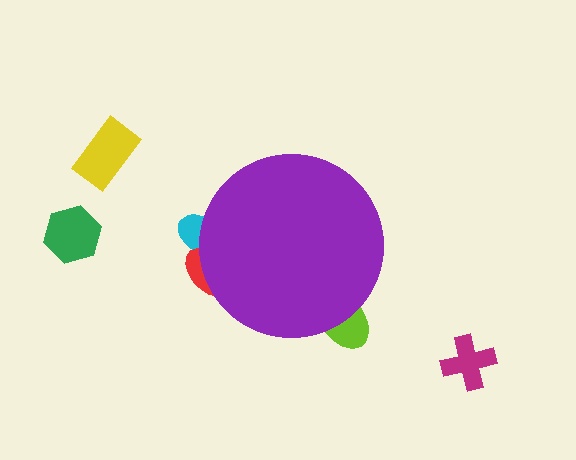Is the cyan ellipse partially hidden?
Yes, the cyan ellipse is partially hidden behind the purple circle.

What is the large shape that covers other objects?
A purple circle.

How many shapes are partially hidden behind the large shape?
3 shapes are partially hidden.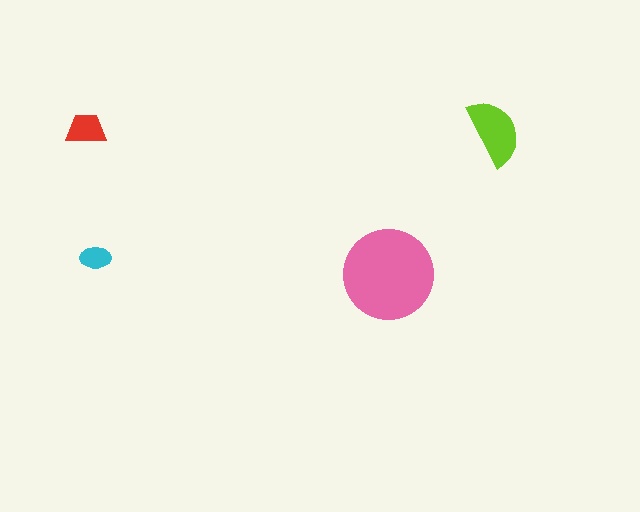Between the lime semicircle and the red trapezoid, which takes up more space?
The lime semicircle.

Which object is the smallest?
The cyan ellipse.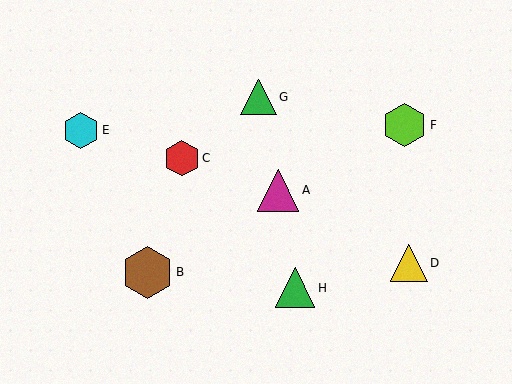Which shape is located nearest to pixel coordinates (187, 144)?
The red hexagon (labeled C) at (182, 158) is nearest to that location.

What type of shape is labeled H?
Shape H is a green triangle.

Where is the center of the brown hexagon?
The center of the brown hexagon is at (148, 273).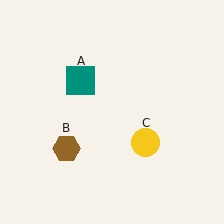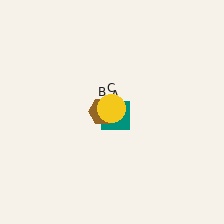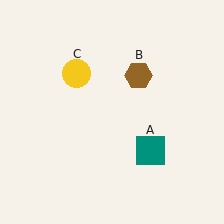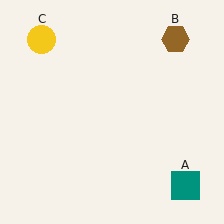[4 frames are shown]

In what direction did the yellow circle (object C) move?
The yellow circle (object C) moved up and to the left.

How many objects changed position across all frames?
3 objects changed position: teal square (object A), brown hexagon (object B), yellow circle (object C).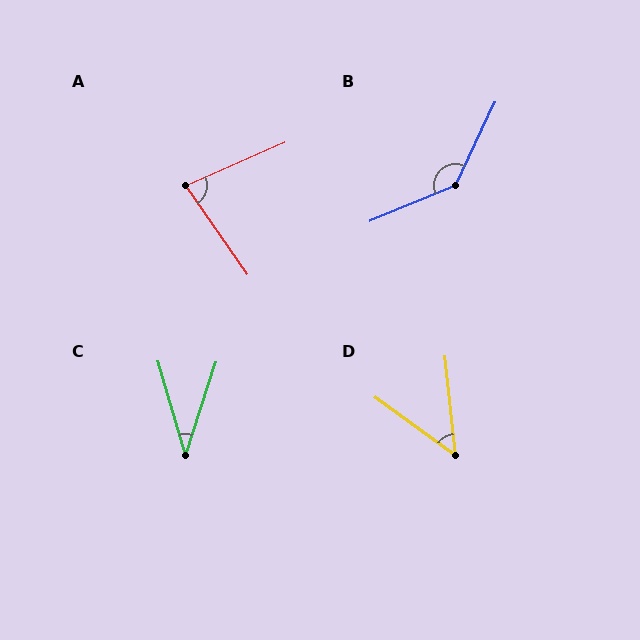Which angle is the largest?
B, at approximately 138 degrees.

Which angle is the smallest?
C, at approximately 34 degrees.